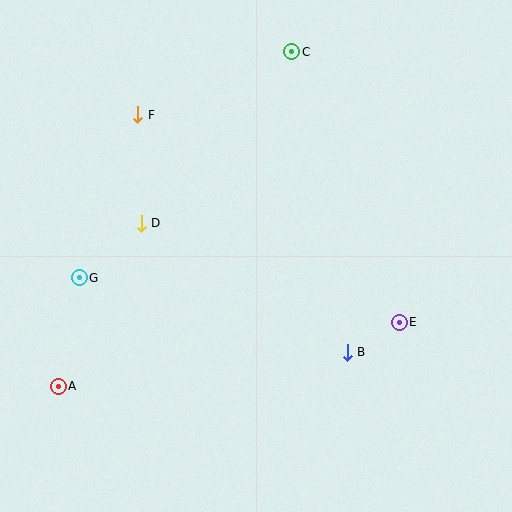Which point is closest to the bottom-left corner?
Point A is closest to the bottom-left corner.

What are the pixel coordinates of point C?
Point C is at (292, 52).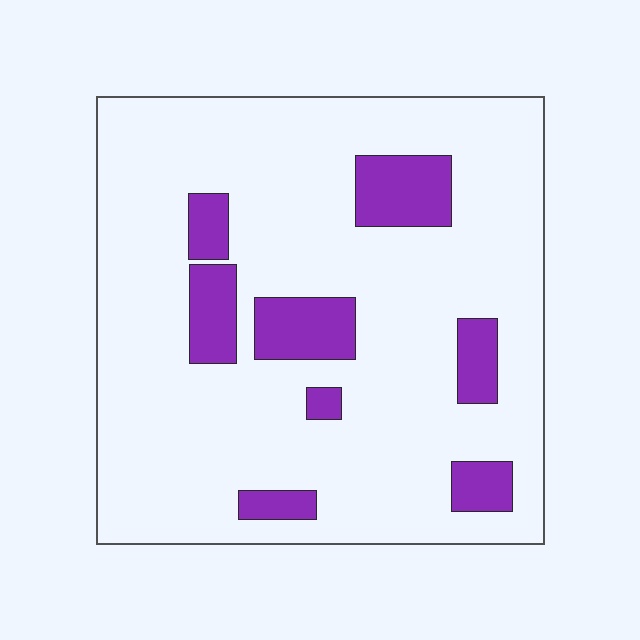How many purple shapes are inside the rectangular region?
8.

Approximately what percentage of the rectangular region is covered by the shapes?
Approximately 15%.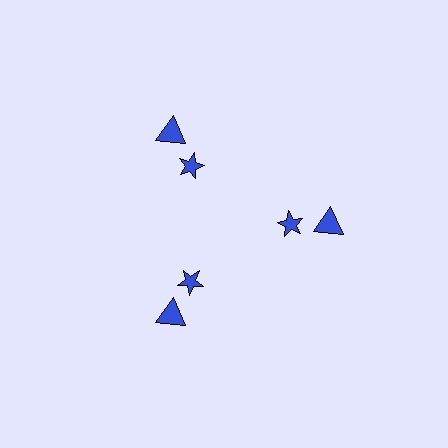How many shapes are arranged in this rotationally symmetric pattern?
There are 6 shapes, arranged in 3 groups of 2.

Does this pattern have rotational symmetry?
Yes, this pattern has 3-fold rotational symmetry. It looks the same after rotating 120 degrees around the center.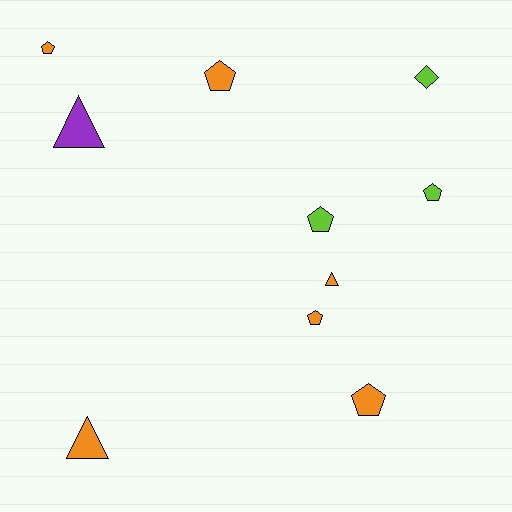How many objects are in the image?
There are 10 objects.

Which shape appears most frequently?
Pentagon, with 6 objects.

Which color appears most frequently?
Orange, with 6 objects.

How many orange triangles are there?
There are 2 orange triangles.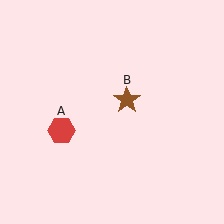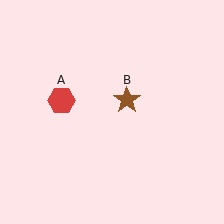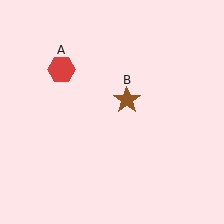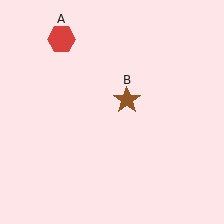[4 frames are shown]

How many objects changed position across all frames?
1 object changed position: red hexagon (object A).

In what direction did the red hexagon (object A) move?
The red hexagon (object A) moved up.